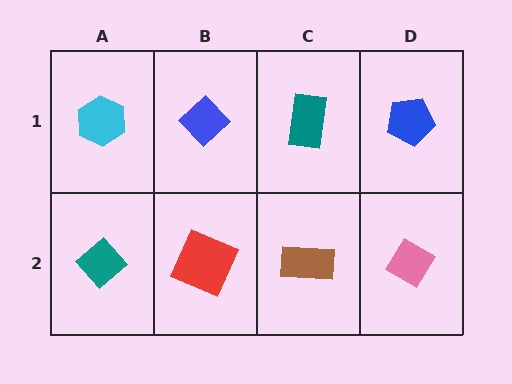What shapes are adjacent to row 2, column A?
A cyan hexagon (row 1, column A), a red square (row 2, column B).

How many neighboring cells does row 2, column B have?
3.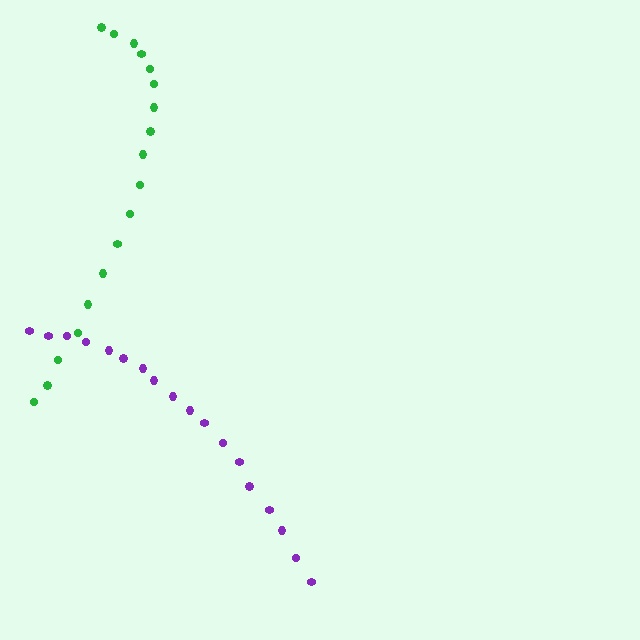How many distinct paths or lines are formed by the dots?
There are 2 distinct paths.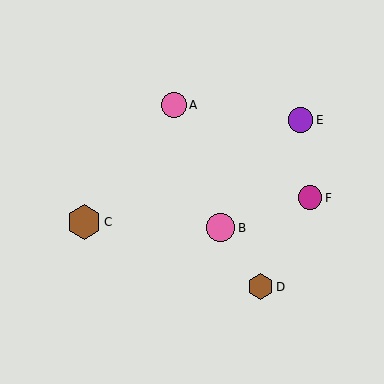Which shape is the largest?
The brown hexagon (labeled C) is the largest.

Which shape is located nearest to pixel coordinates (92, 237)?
The brown hexagon (labeled C) at (84, 222) is nearest to that location.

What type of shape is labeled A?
Shape A is a pink circle.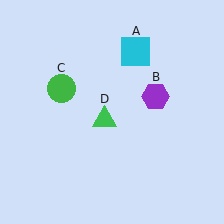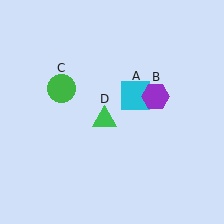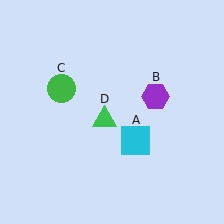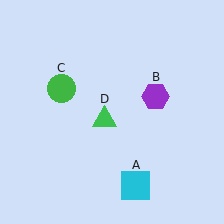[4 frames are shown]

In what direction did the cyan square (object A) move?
The cyan square (object A) moved down.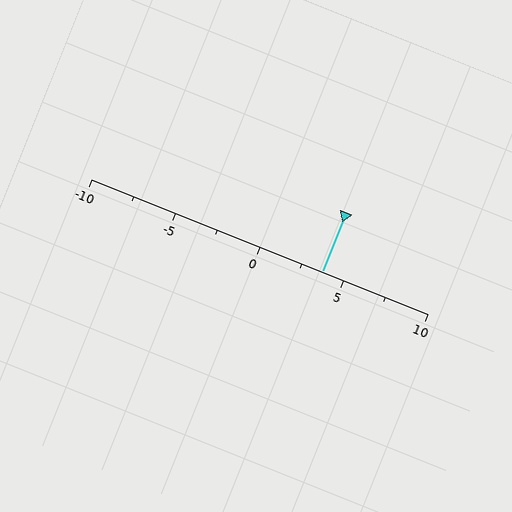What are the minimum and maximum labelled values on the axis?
The axis runs from -10 to 10.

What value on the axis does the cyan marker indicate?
The marker indicates approximately 3.8.